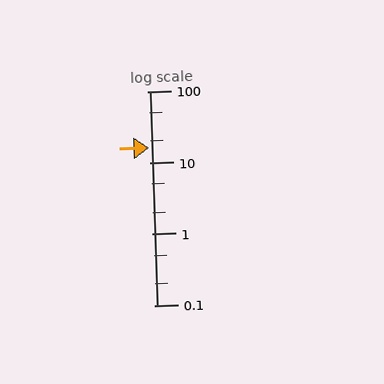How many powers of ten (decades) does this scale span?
The scale spans 3 decades, from 0.1 to 100.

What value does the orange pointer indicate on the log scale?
The pointer indicates approximately 16.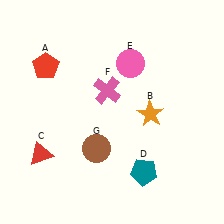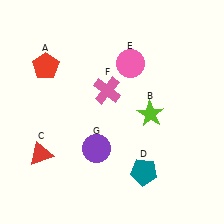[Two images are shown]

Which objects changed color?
B changed from orange to lime. G changed from brown to purple.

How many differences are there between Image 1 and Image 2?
There are 2 differences between the two images.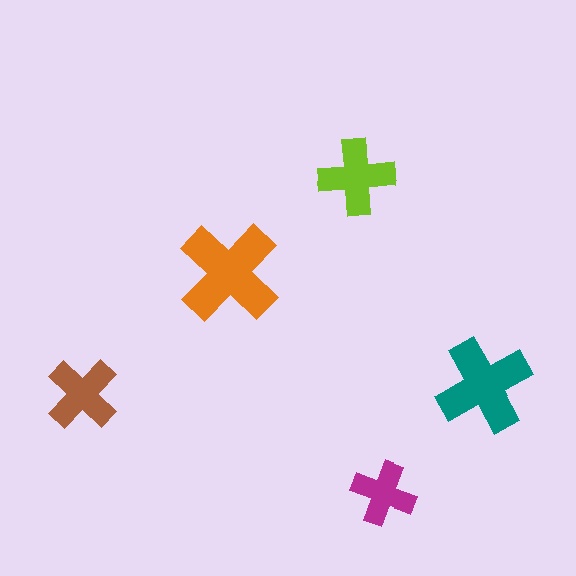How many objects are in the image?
There are 5 objects in the image.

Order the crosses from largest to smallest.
the orange one, the teal one, the lime one, the brown one, the magenta one.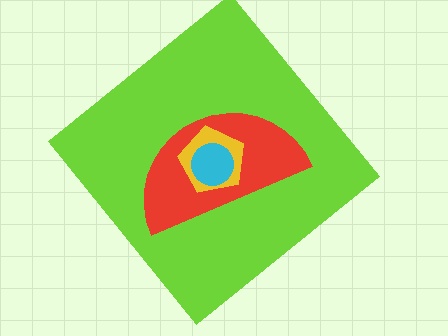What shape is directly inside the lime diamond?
The red semicircle.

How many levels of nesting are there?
4.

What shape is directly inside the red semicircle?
The yellow pentagon.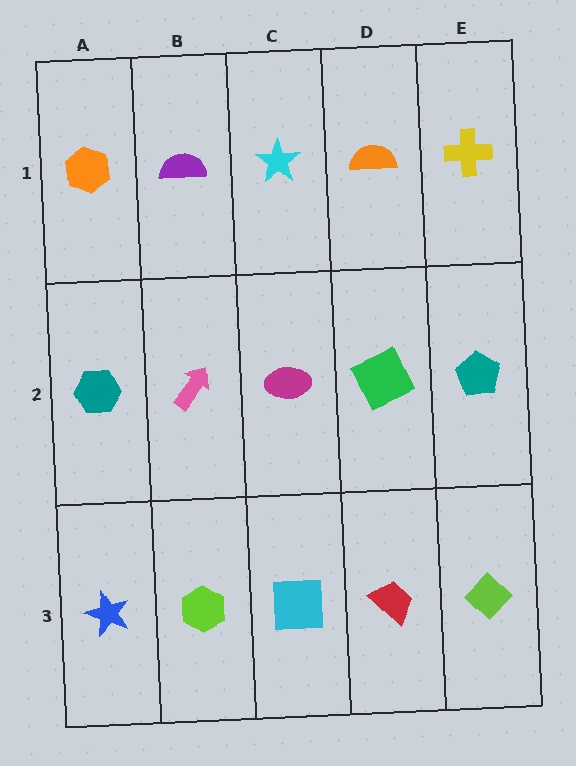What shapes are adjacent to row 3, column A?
A teal hexagon (row 2, column A), a lime hexagon (row 3, column B).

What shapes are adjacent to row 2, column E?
A yellow cross (row 1, column E), a lime diamond (row 3, column E), a green square (row 2, column D).